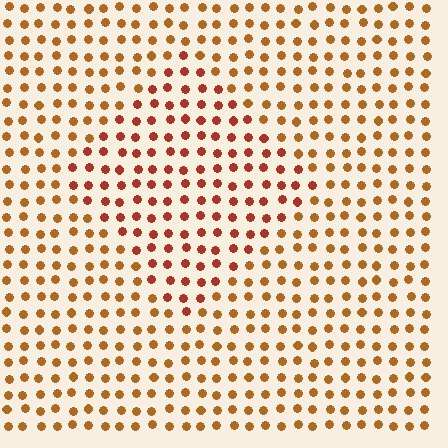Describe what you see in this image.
The image is filled with small brown elements in a uniform arrangement. A diamond-shaped region is visible where the elements are tinted to a slightly different hue, forming a subtle color boundary.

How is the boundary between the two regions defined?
The boundary is defined purely by a slight shift in hue (about 25 degrees). Spacing, size, and orientation are identical on both sides.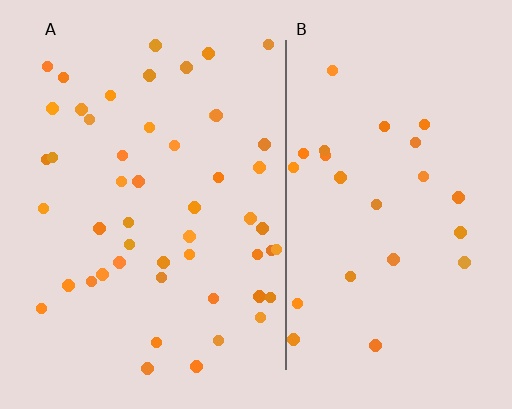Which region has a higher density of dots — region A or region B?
A (the left).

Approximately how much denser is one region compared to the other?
Approximately 2.0× — region A over region B.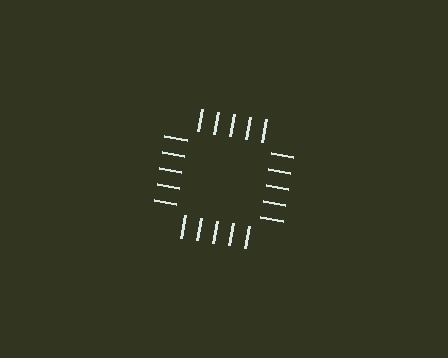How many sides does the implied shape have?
4 sides — the line-ends trace a square.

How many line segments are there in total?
20 — 5 along each of the 4 edges.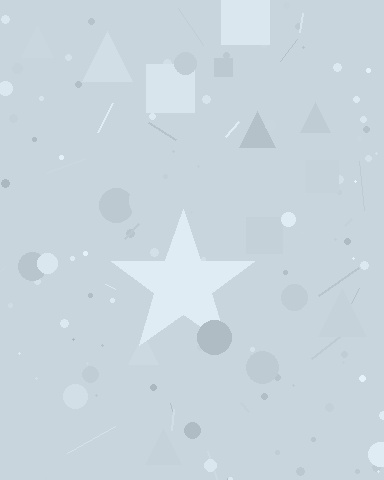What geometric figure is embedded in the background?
A star is embedded in the background.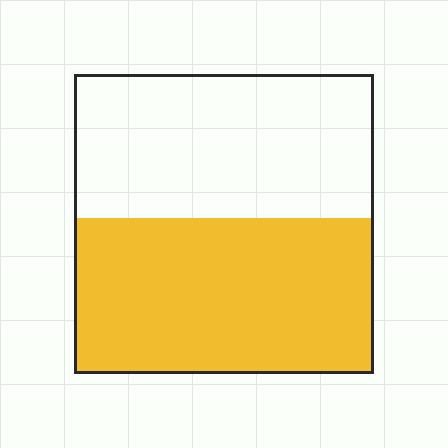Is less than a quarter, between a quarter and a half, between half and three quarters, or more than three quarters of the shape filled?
Between half and three quarters.